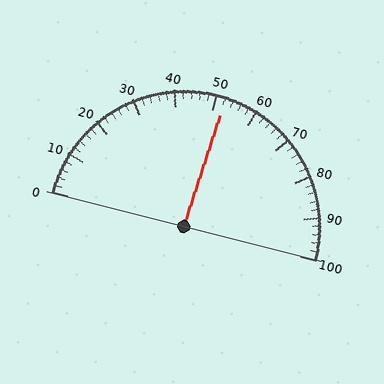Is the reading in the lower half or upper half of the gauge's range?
The reading is in the upper half of the range (0 to 100).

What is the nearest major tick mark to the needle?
The nearest major tick mark is 50.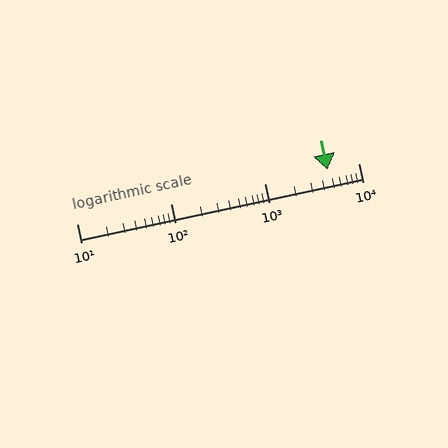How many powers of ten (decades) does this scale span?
The scale spans 3 decades, from 10 to 10000.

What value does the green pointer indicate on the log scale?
The pointer indicates approximately 4700.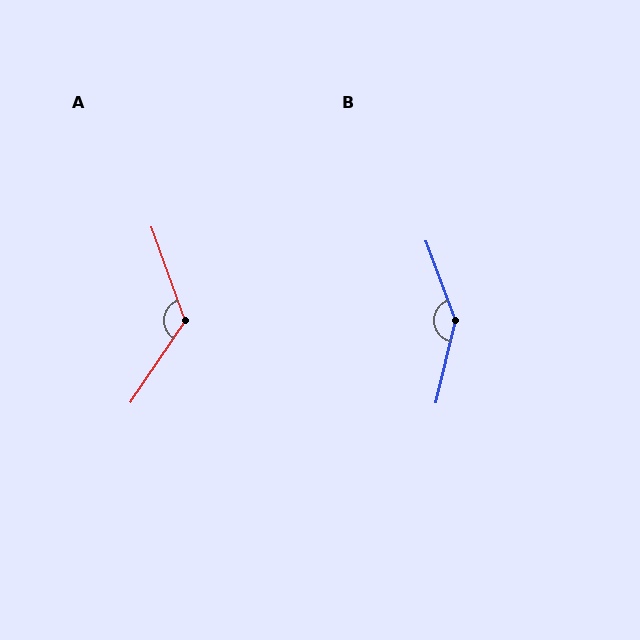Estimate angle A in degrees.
Approximately 127 degrees.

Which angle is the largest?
B, at approximately 146 degrees.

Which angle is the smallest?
A, at approximately 127 degrees.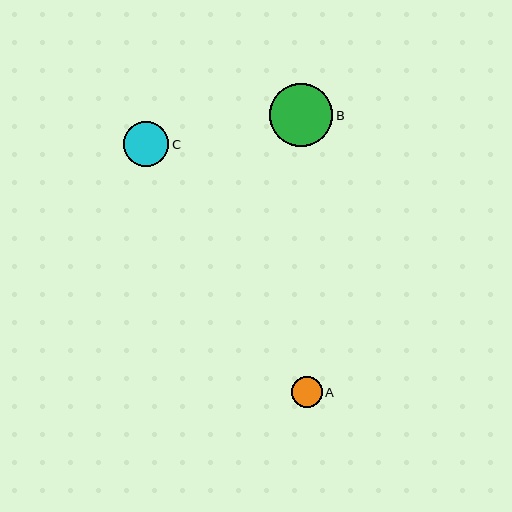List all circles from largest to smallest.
From largest to smallest: B, C, A.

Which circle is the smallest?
Circle A is the smallest with a size of approximately 31 pixels.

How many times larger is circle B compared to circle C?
Circle B is approximately 1.4 times the size of circle C.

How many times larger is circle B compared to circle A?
Circle B is approximately 2.0 times the size of circle A.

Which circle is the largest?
Circle B is the largest with a size of approximately 63 pixels.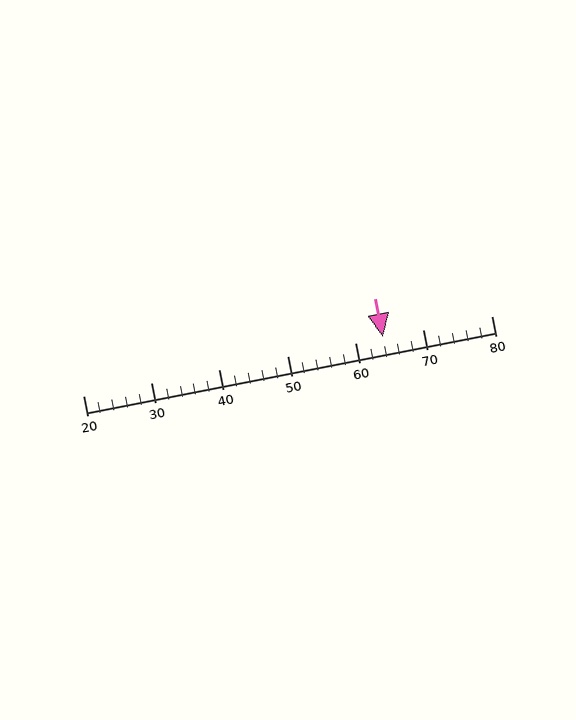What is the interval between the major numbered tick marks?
The major tick marks are spaced 10 units apart.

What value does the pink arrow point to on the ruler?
The pink arrow points to approximately 64.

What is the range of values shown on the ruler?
The ruler shows values from 20 to 80.